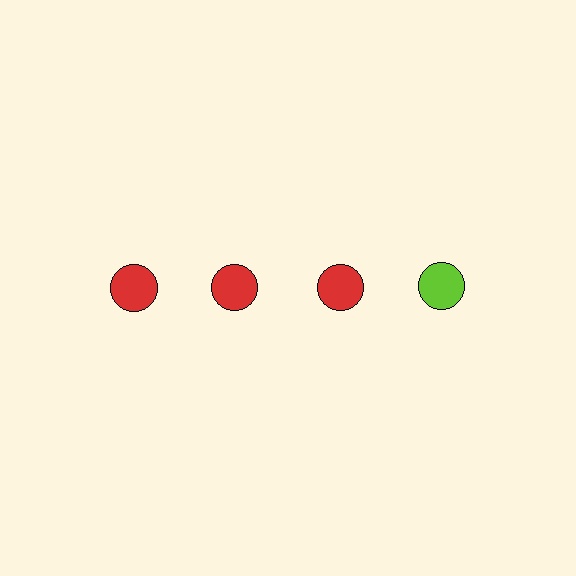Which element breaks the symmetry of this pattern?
The lime circle in the top row, second from right column breaks the symmetry. All other shapes are red circles.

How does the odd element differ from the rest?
It has a different color: lime instead of red.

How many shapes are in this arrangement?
There are 4 shapes arranged in a grid pattern.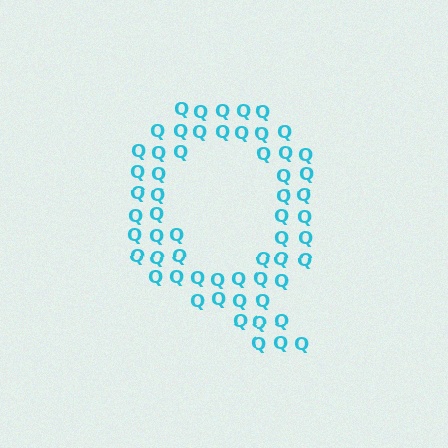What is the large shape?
The large shape is the letter Q.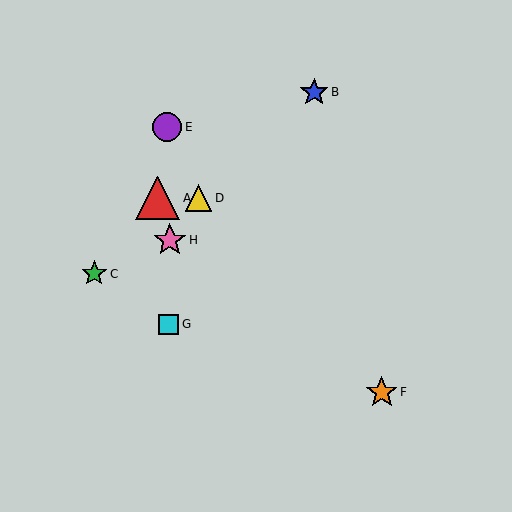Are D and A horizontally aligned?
Yes, both are at y≈198.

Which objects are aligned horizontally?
Objects A, D are aligned horizontally.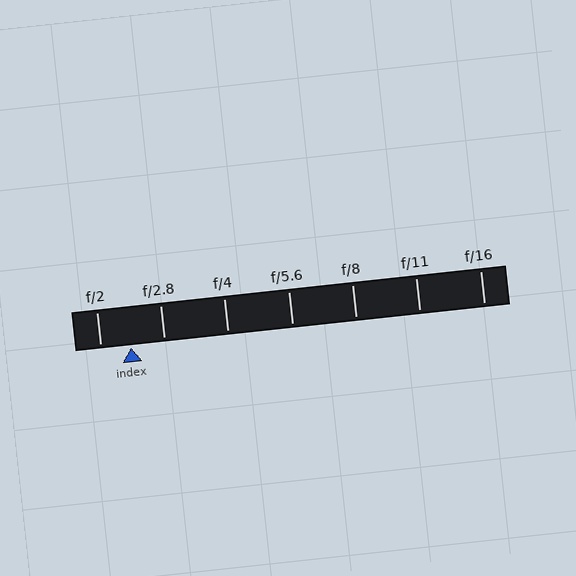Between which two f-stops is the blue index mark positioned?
The index mark is between f/2 and f/2.8.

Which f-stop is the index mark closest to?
The index mark is closest to f/2.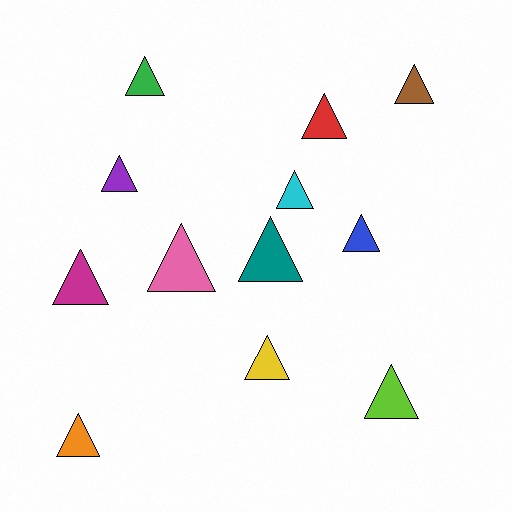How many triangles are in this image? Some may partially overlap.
There are 12 triangles.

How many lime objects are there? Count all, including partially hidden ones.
There is 1 lime object.